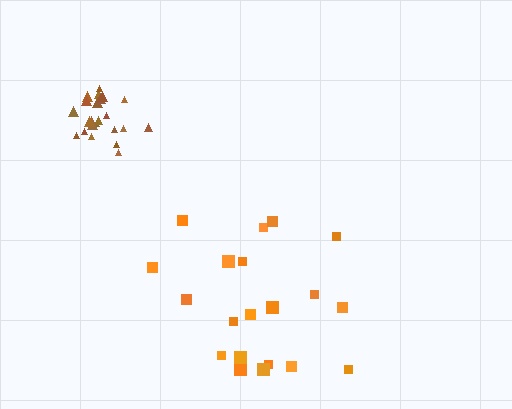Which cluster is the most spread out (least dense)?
Orange.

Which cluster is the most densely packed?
Brown.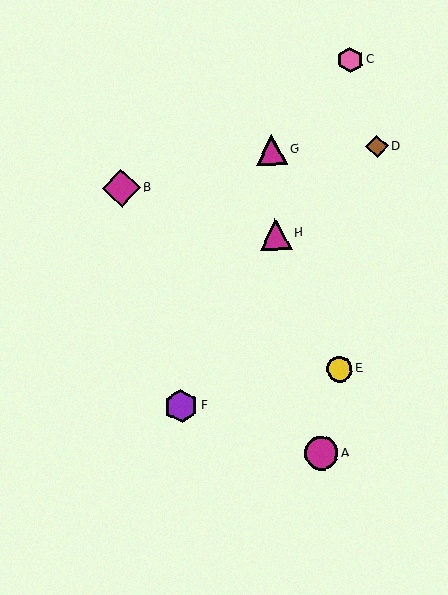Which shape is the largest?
The magenta diamond (labeled B) is the largest.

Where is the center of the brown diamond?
The center of the brown diamond is at (377, 146).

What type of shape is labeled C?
Shape C is a pink hexagon.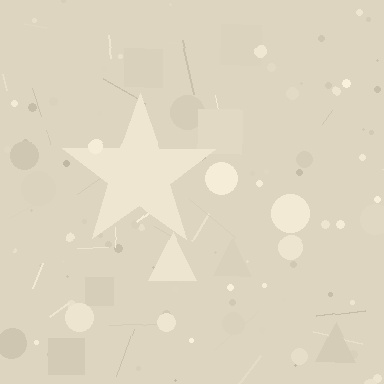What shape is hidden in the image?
A star is hidden in the image.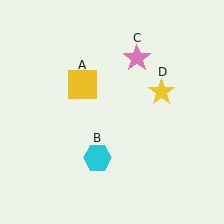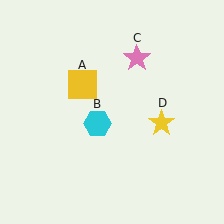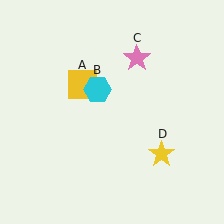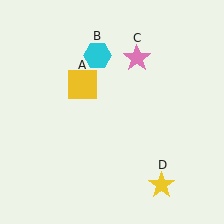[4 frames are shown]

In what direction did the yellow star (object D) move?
The yellow star (object D) moved down.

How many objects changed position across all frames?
2 objects changed position: cyan hexagon (object B), yellow star (object D).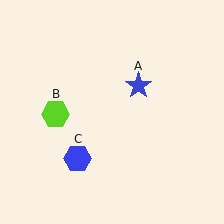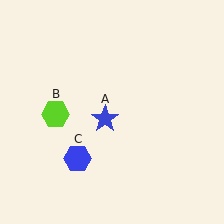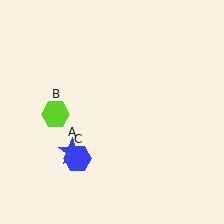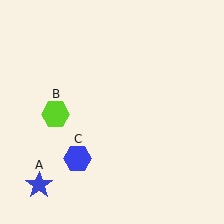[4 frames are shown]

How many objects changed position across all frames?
1 object changed position: blue star (object A).